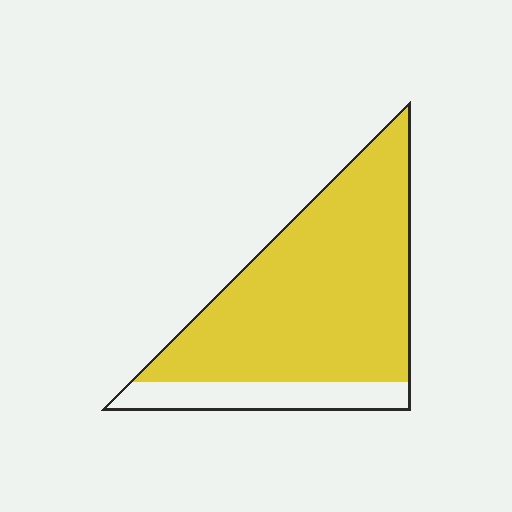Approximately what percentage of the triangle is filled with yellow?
Approximately 80%.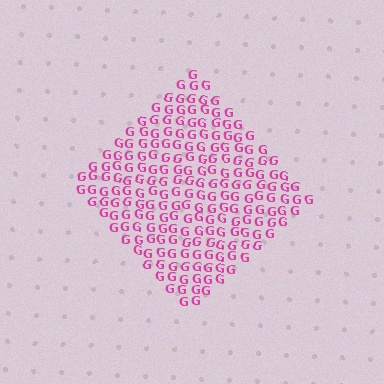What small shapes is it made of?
It is made of small letter G's.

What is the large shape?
The large shape is a diamond.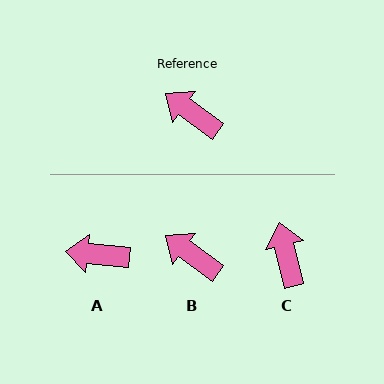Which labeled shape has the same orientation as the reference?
B.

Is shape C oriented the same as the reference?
No, it is off by about 40 degrees.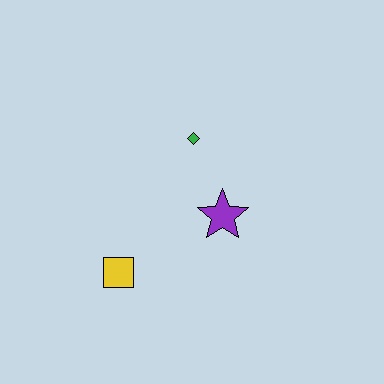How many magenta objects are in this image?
There are no magenta objects.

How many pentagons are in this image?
There are no pentagons.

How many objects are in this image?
There are 3 objects.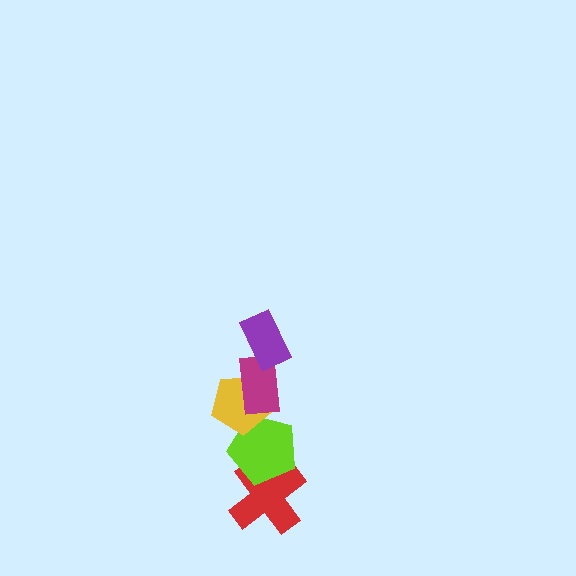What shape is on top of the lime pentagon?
The yellow pentagon is on top of the lime pentagon.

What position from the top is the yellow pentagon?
The yellow pentagon is 3rd from the top.